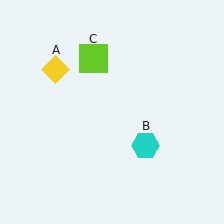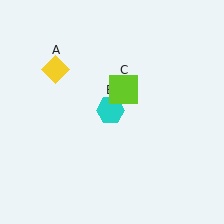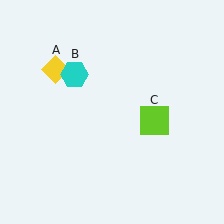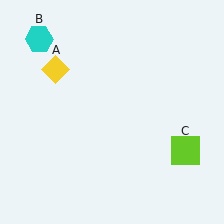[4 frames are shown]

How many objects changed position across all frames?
2 objects changed position: cyan hexagon (object B), lime square (object C).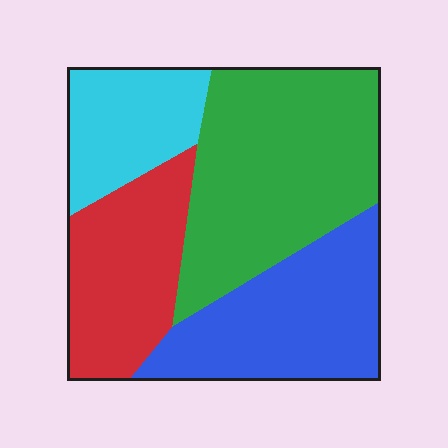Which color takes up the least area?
Cyan, at roughly 15%.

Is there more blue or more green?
Green.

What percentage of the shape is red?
Red takes up about one fifth (1/5) of the shape.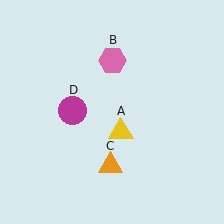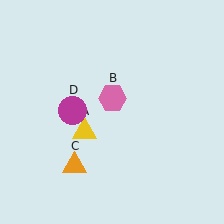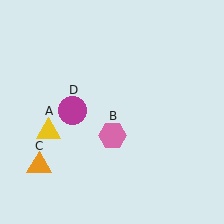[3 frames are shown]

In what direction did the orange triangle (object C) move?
The orange triangle (object C) moved left.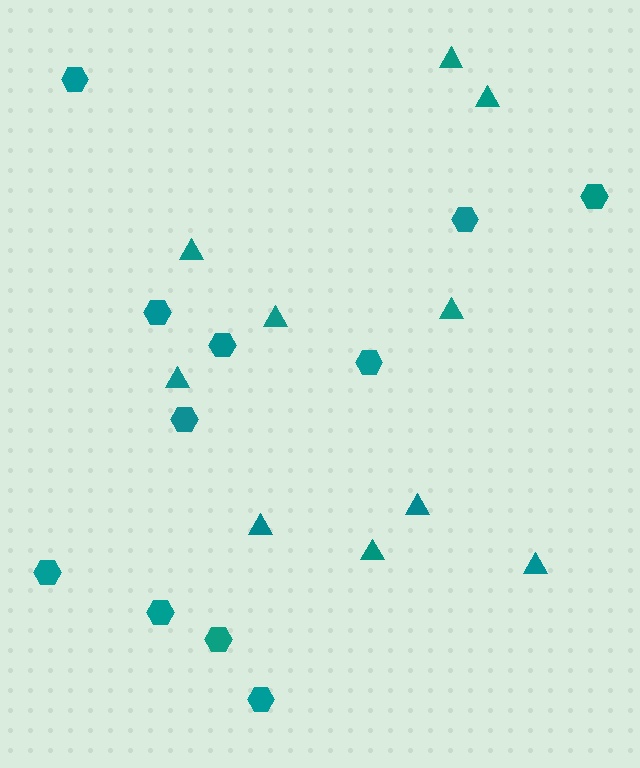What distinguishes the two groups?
There are 2 groups: one group of hexagons (11) and one group of triangles (10).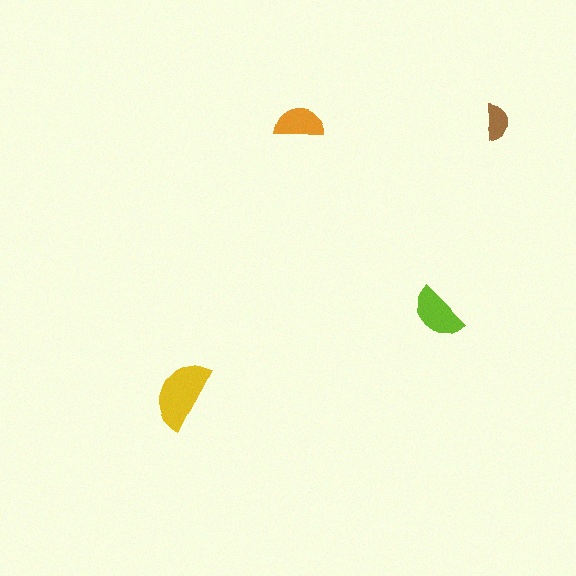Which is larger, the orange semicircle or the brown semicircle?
The orange one.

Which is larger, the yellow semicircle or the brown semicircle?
The yellow one.